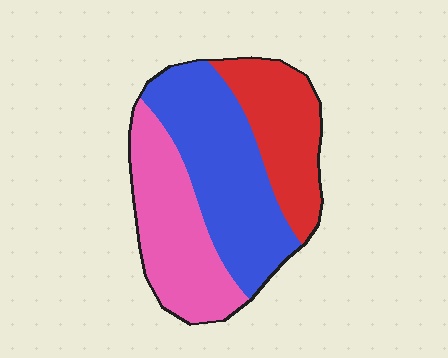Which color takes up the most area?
Blue, at roughly 40%.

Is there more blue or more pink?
Blue.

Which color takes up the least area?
Red, at roughly 25%.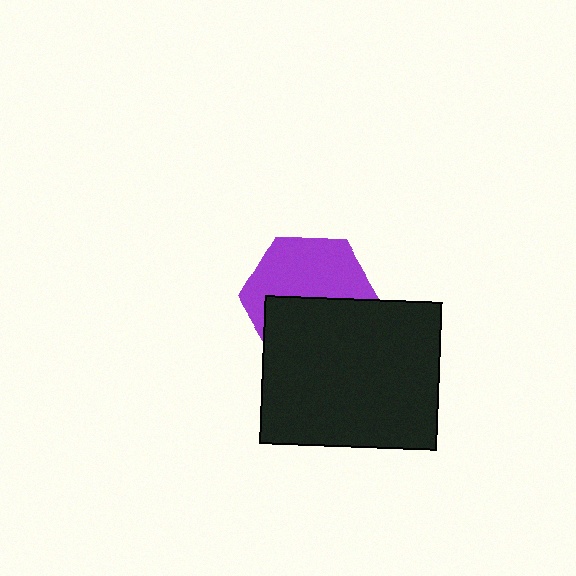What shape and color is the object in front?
The object in front is a black rectangle.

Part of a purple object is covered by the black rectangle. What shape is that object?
It is a hexagon.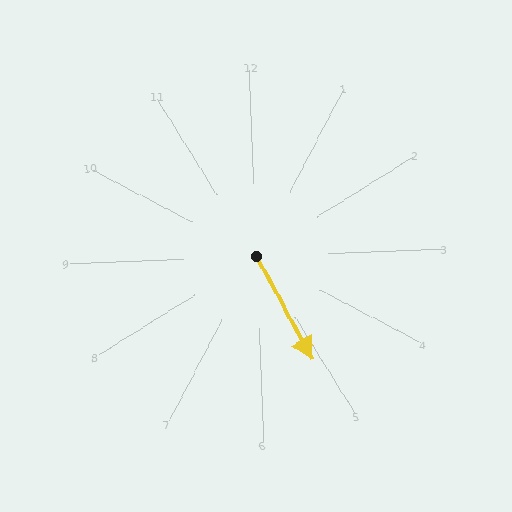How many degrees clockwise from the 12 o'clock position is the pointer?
Approximately 154 degrees.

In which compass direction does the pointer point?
Southeast.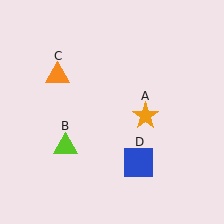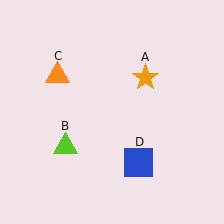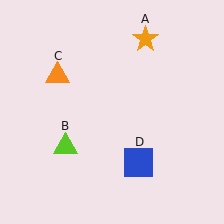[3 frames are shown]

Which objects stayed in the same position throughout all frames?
Lime triangle (object B) and orange triangle (object C) and blue square (object D) remained stationary.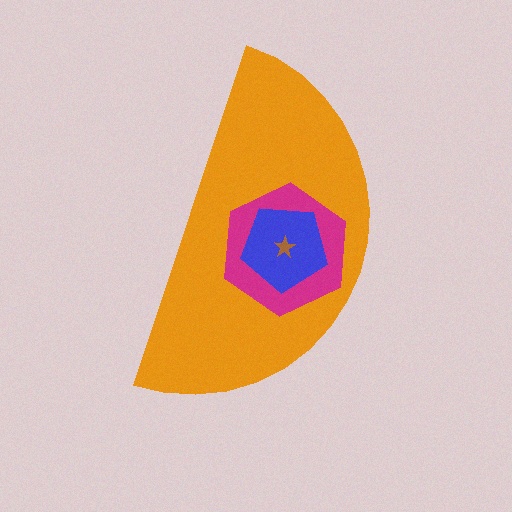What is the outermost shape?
The orange semicircle.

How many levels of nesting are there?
4.